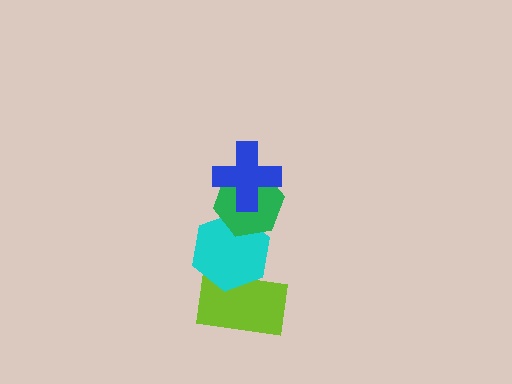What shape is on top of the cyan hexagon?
The green hexagon is on top of the cyan hexagon.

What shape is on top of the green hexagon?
The blue cross is on top of the green hexagon.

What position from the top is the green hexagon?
The green hexagon is 2nd from the top.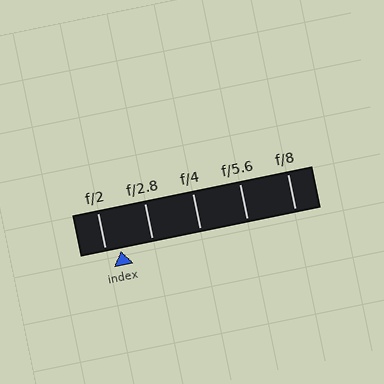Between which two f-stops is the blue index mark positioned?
The index mark is between f/2 and f/2.8.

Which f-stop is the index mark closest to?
The index mark is closest to f/2.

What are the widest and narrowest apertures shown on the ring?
The widest aperture shown is f/2 and the narrowest is f/8.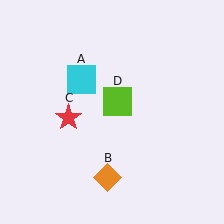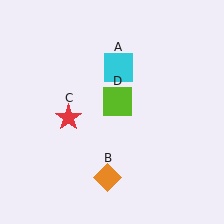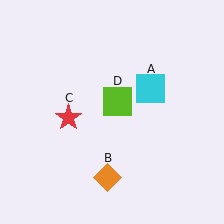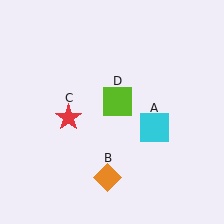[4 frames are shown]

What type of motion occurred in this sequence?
The cyan square (object A) rotated clockwise around the center of the scene.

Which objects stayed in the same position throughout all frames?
Orange diamond (object B) and red star (object C) and lime square (object D) remained stationary.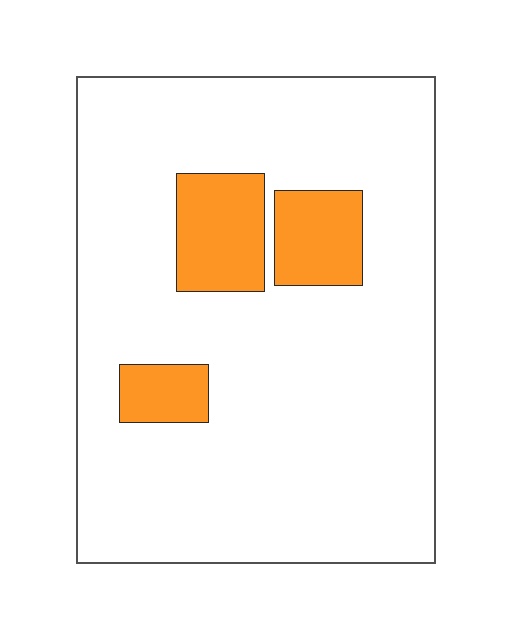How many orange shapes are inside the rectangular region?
3.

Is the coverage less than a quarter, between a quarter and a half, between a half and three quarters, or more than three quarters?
Less than a quarter.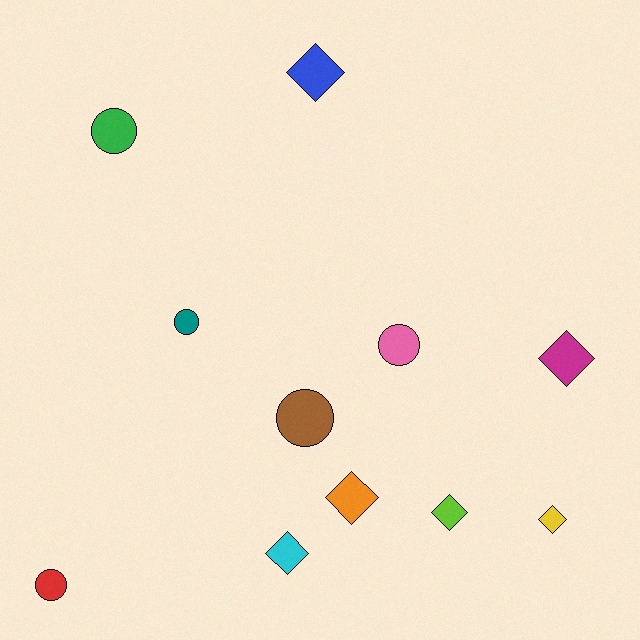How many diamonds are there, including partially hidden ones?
There are 6 diamonds.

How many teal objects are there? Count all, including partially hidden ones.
There is 1 teal object.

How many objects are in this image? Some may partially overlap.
There are 11 objects.